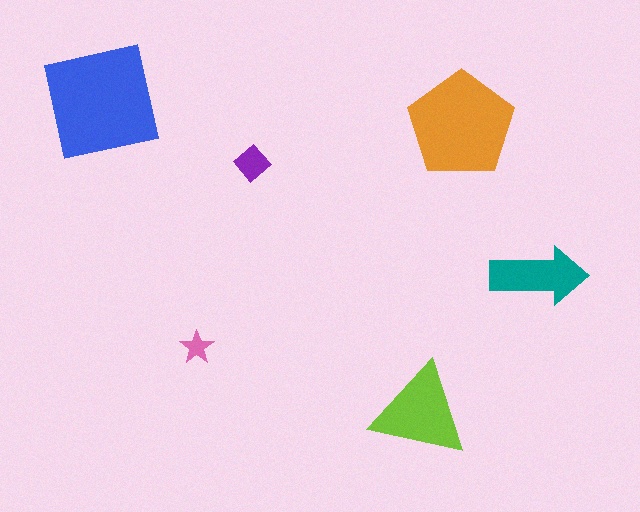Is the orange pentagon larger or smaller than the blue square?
Smaller.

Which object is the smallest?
The pink star.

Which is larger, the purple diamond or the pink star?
The purple diamond.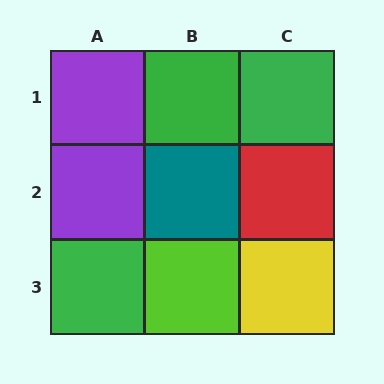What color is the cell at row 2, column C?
Red.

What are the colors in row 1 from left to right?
Purple, green, green.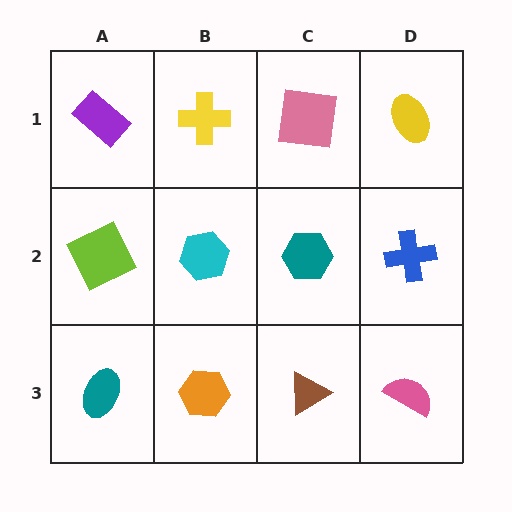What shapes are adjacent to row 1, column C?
A teal hexagon (row 2, column C), a yellow cross (row 1, column B), a yellow ellipse (row 1, column D).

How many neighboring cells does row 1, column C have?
3.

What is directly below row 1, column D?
A blue cross.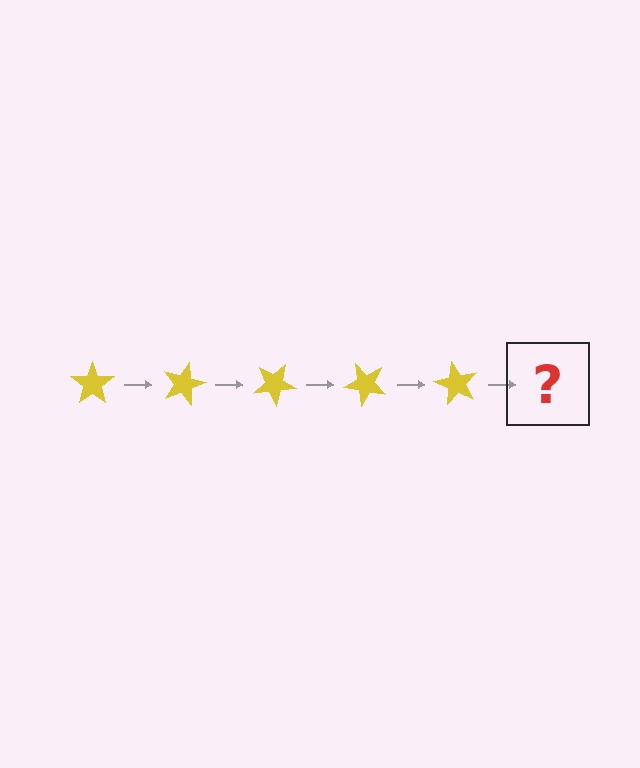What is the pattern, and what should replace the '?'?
The pattern is that the star rotates 15 degrees each step. The '?' should be a yellow star rotated 75 degrees.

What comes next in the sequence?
The next element should be a yellow star rotated 75 degrees.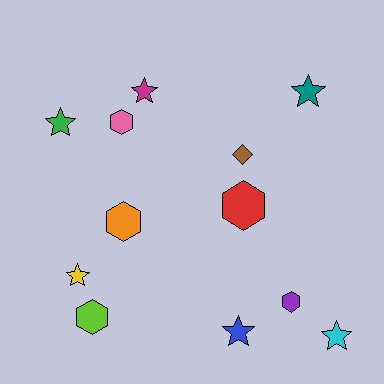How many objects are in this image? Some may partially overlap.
There are 12 objects.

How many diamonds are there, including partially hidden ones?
There is 1 diamond.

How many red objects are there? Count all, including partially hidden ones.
There is 1 red object.